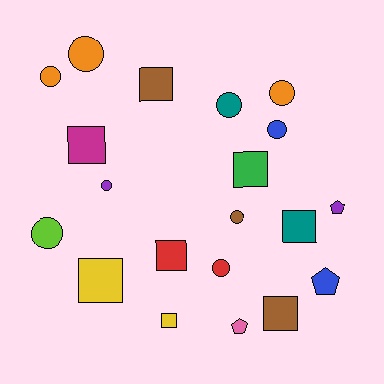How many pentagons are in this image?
There are 3 pentagons.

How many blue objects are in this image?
There are 2 blue objects.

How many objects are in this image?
There are 20 objects.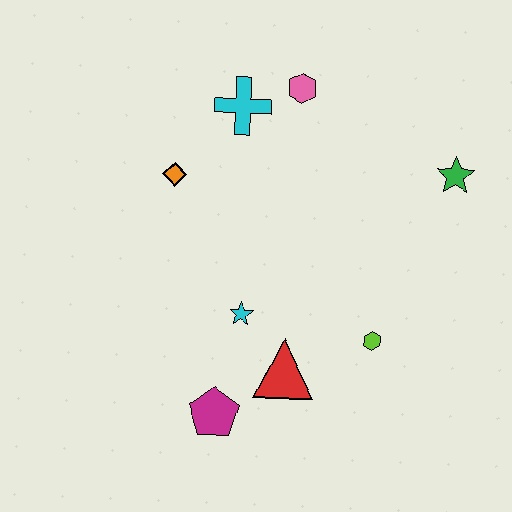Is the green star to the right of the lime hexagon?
Yes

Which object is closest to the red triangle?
The cyan star is closest to the red triangle.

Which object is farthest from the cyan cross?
The magenta pentagon is farthest from the cyan cross.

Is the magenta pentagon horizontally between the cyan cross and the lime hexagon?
No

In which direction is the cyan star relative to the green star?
The cyan star is to the left of the green star.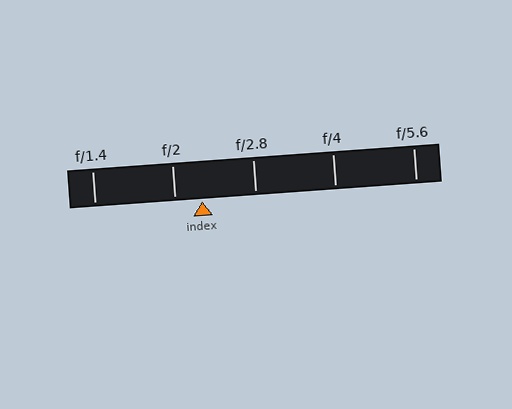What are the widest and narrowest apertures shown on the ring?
The widest aperture shown is f/1.4 and the narrowest is f/5.6.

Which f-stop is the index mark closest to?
The index mark is closest to f/2.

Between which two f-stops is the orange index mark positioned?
The index mark is between f/2 and f/2.8.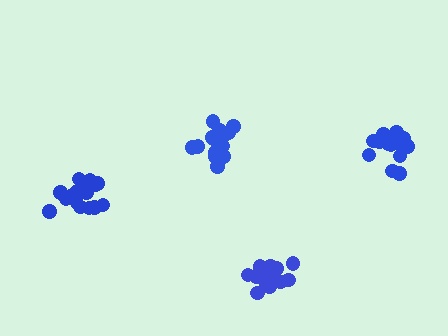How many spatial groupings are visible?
There are 4 spatial groupings.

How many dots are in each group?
Group 1: 15 dots, Group 2: 14 dots, Group 3: 17 dots, Group 4: 20 dots (66 total).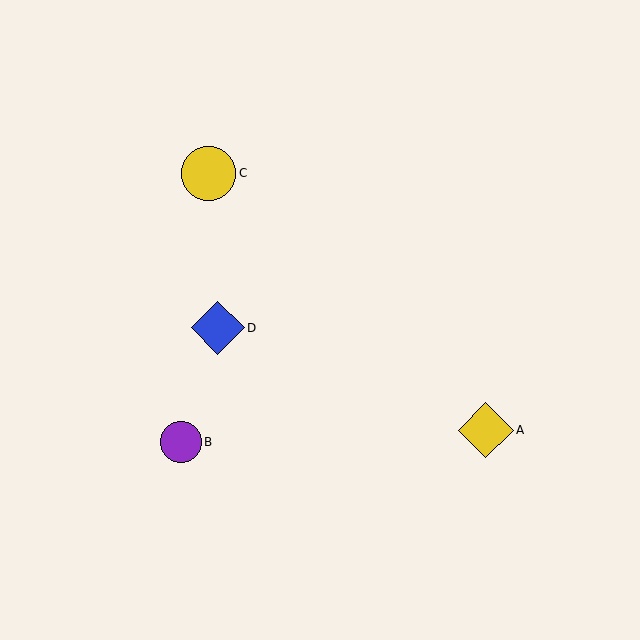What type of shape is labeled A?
Shape A is a yellow diamond.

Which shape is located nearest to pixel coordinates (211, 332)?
The blue diamond (labeled D) at (218, 328) is nearest to that location.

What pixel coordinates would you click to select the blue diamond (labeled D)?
Click at (218, 328) to select the blue diamond D.